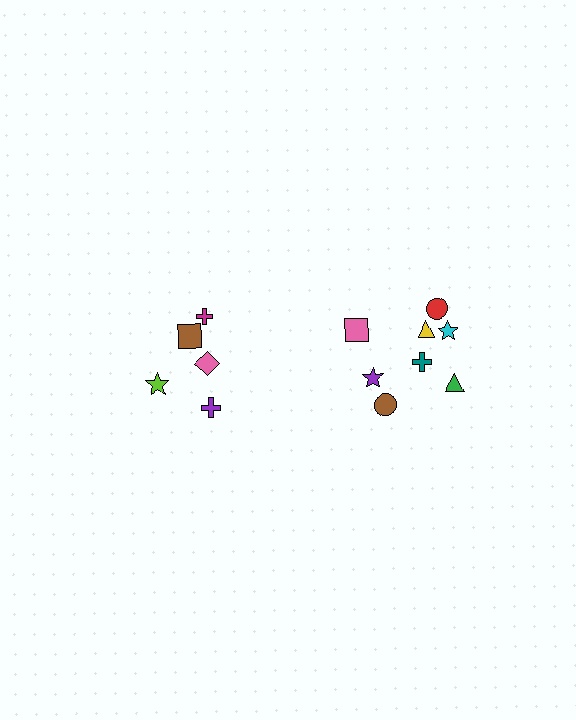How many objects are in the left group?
There are 5 objects.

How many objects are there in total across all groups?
There are 13 objects.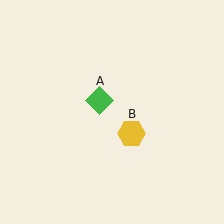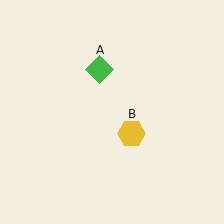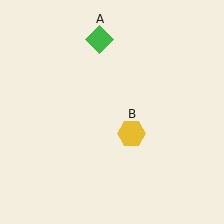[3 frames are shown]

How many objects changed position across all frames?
1 object changed position: green diamond (object A).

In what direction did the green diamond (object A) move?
The green diamond (object A) moved up.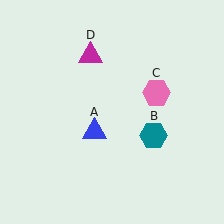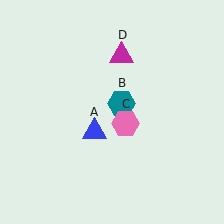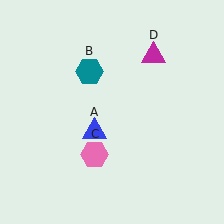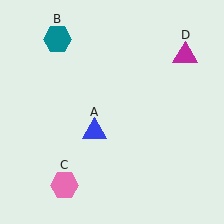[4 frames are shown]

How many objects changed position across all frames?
3 objects changed position: teal hexagon (object B), pink hexagon (object C), magenta triangle (object D).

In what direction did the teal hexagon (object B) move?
The teal hexagon (object B) moved up and to the left.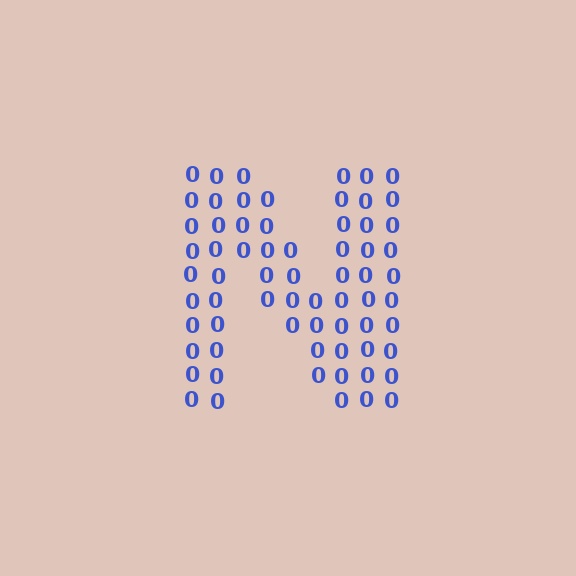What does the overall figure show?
The overall figure shows the letter N.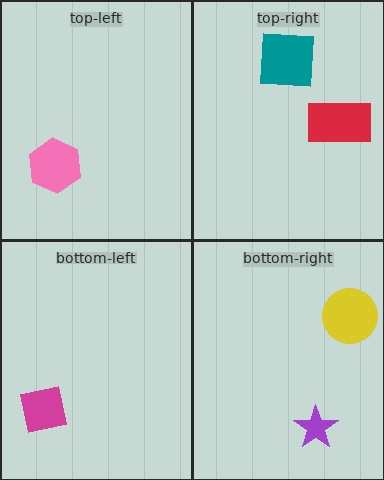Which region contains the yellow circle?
The bottom-right region.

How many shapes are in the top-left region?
1.